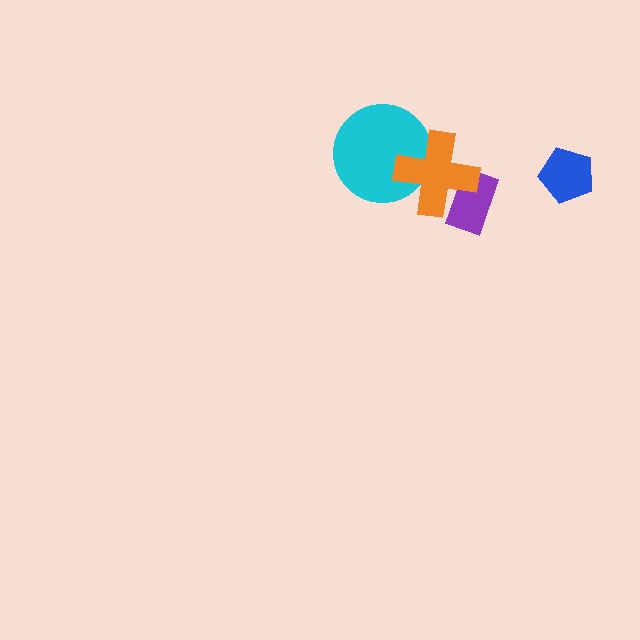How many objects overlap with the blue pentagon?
0 objects overlap with the blue pentagon.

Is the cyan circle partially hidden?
Yes, it is partially covered by another shape.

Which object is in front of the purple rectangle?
The orange cross is in front of the purple rectangle.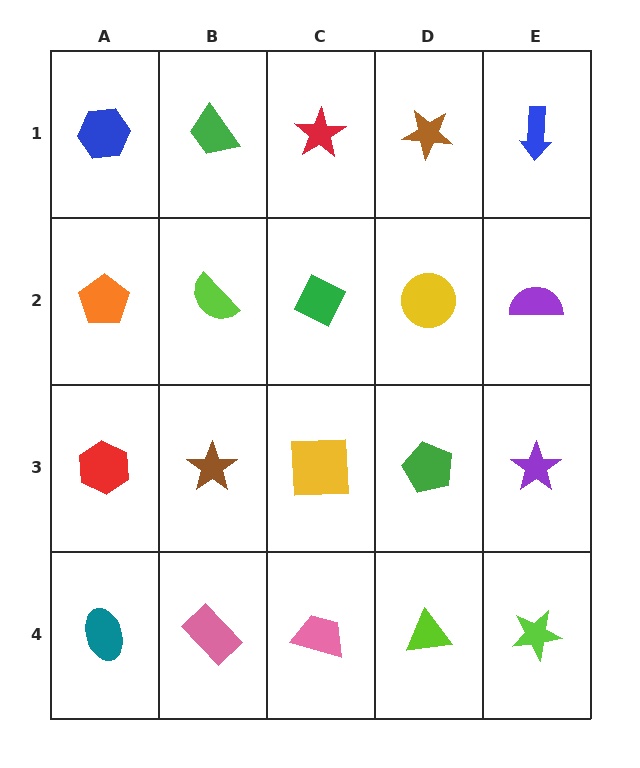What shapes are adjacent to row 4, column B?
A brown star (row 3, column B), a teal ellipse (row 4, column A), a pink trapezoid (row 4, column C).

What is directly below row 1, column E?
A purple semicircle.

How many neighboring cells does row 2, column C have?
4.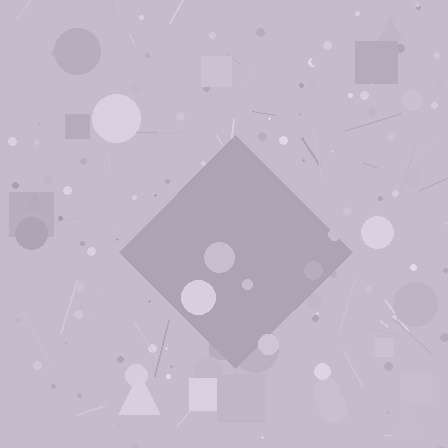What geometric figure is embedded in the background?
A diamond is embedded in the background.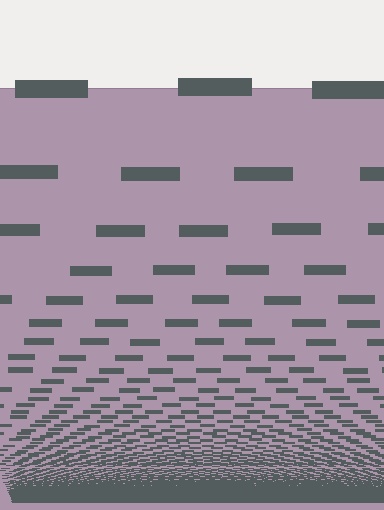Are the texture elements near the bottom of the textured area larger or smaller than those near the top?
Smaller. The gradient is inverted — elements near the bottom are smaller and denser.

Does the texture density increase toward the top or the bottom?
Density increases toward the bottom.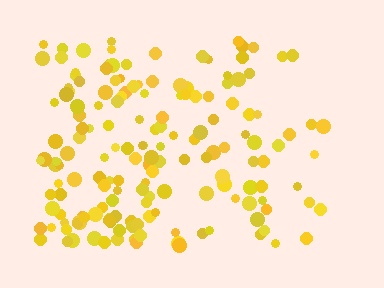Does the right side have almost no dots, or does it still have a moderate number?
Still a moderate number, just noticeably fewer than the left.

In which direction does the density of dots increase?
From right to left, with the left side densest.